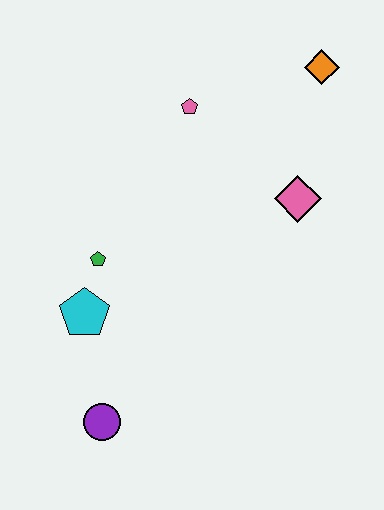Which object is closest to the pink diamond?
The orange diamond is closest to the pink diamond.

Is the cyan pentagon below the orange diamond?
Yes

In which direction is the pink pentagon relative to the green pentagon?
The pink pentagon is above the green pentagon.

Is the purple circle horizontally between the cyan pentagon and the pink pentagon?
Yes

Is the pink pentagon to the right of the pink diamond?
No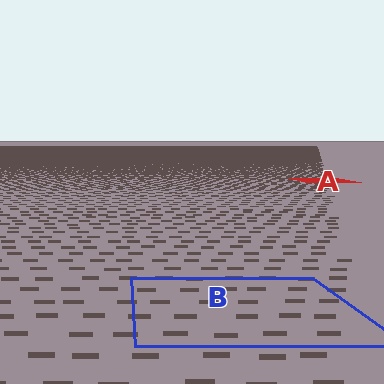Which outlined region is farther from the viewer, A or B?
Region A is farther from the viewer — the texture elements inside it appear smaller and more densely packed.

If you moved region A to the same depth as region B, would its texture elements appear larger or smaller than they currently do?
They would appear larger. At a closer depth, the same texture elements are projected at a bigger on-screen size.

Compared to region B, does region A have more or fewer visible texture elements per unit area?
Region A has more texture elements per unit area — they are packed more densely because it is farther away.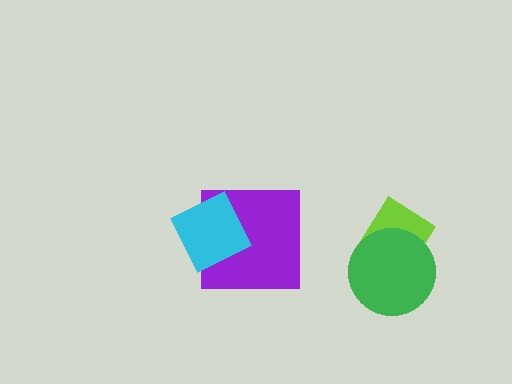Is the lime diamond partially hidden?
Yes, it is partially covered by another shape.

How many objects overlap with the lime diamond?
1 object overlaps with the lime diamond.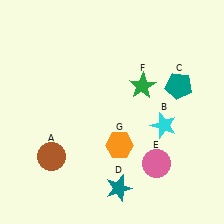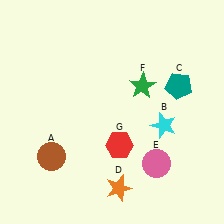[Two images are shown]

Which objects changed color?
D changed from teal to orange. G changed from orange to red.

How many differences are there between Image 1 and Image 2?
There are 2 differences between the two images.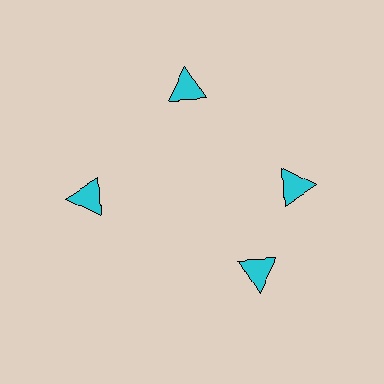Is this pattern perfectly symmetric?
No. The 4 cyan triangles are arranged in a ring, but one element near the 6 o'clock position is rotated out of alignment along the ring, breaking the 4-fold rotational symmetry.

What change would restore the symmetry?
The symmetry would be restored by rotating it back into even spacing with its neighbors so that all 4 triangles sit at equal angles and equal distance from the center.